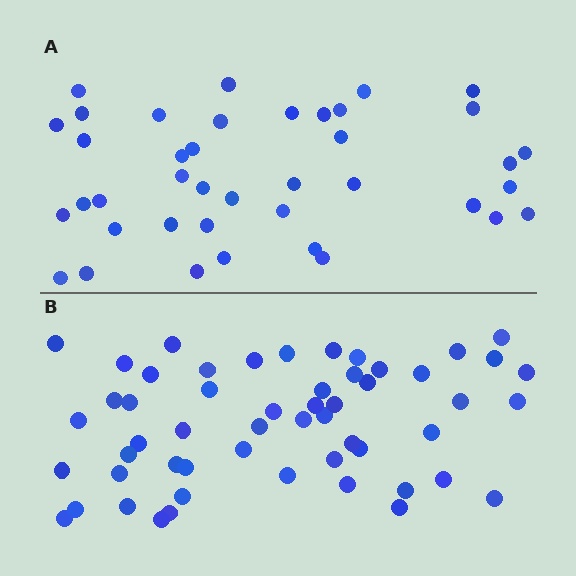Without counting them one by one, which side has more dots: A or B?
Region B (the bottom region) has more dots.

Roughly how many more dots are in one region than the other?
Region B has approximately 15 more dots than region A.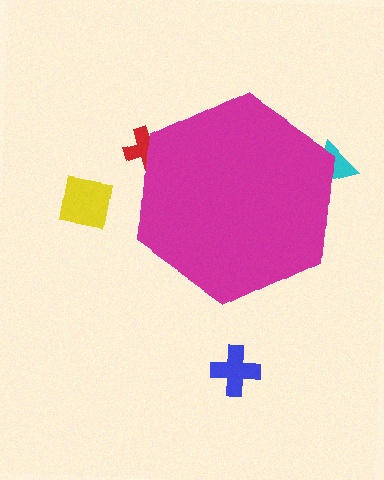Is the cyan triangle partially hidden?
Yes, the cyan triangle is partially hidden behind the magenta hexagon.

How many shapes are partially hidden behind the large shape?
2 shapes are partially hidden.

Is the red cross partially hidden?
Yes, the red cross is partially hidden behind the magenta hexagon.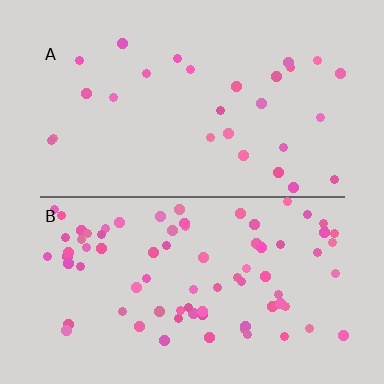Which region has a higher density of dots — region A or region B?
B (the bottom).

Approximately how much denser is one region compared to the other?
Approximately 3.0× — region B over region A.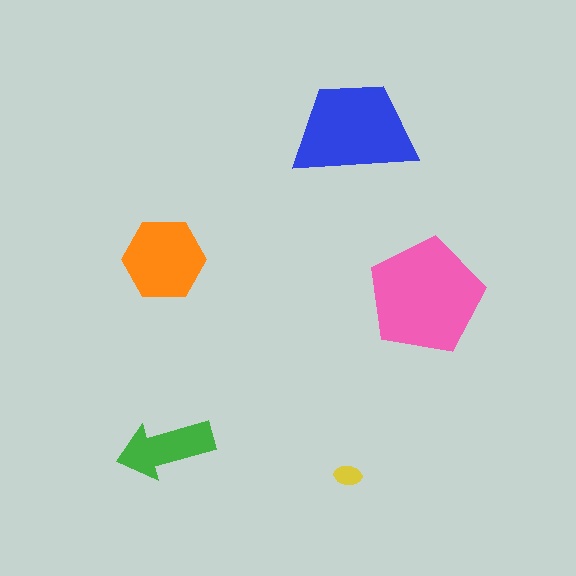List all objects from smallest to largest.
The yellow ellipse, the green arrow, the orange hexagon, the blue trapezoid, the pink pentagon.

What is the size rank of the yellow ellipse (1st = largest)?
5th.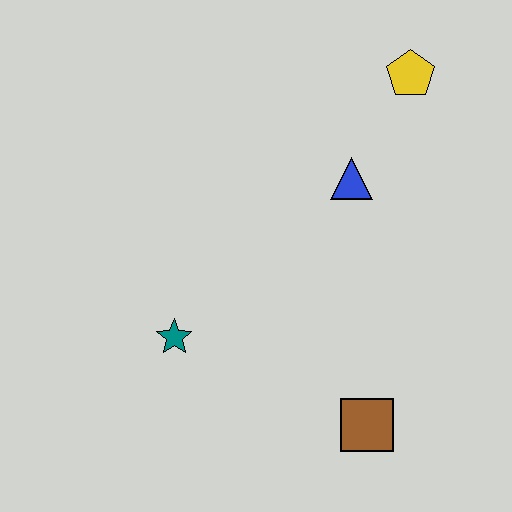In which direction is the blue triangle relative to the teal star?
The blue triangle is to the right of the teal star.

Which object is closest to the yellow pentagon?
The blue triangle is closest to the yellow pentagon.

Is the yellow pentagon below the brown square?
No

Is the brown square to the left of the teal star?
No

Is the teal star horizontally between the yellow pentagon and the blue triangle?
No